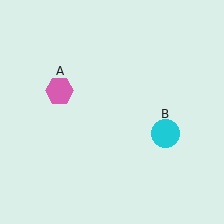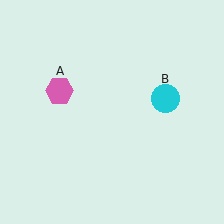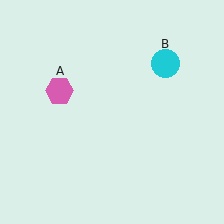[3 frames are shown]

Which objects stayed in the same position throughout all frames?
Pink hexagon (object A) remained stationary.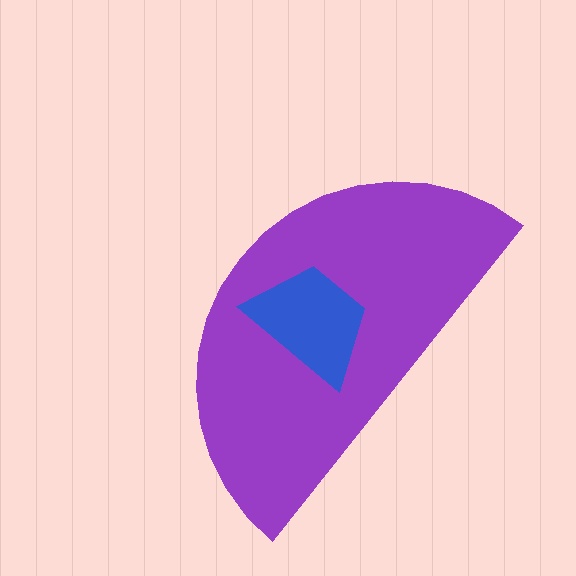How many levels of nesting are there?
2.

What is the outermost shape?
The purple semicircle.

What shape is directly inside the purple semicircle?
The blue trapezoid.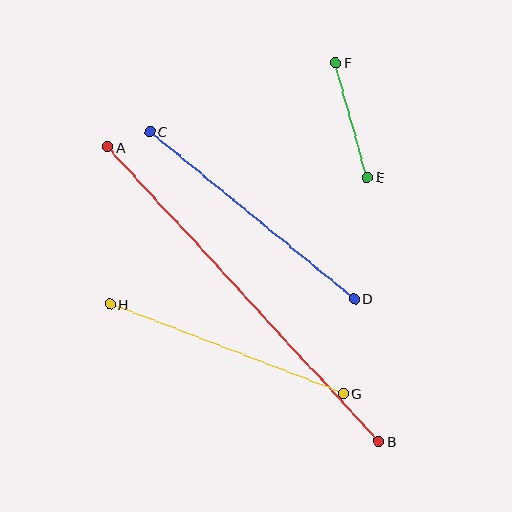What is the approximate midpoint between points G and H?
The midpoint is at approximately (227, 349) pixels.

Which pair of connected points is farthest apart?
Points A and B are farthest apart.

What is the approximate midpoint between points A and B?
The midpoint is at approximately (243, 294) pixels.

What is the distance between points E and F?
The distance is approximately 119 pixels.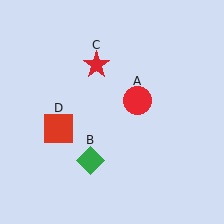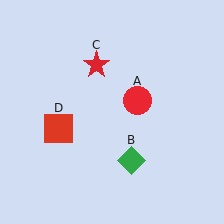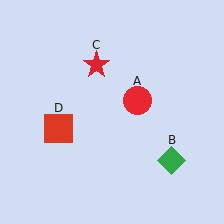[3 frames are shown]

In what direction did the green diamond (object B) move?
The green diamond (object B) moved right.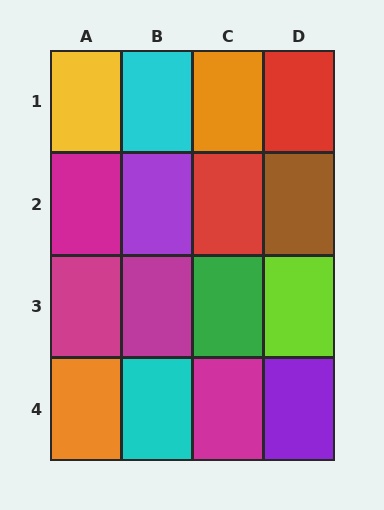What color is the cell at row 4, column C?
Magenta.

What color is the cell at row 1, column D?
Red.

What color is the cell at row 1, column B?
Cyan.